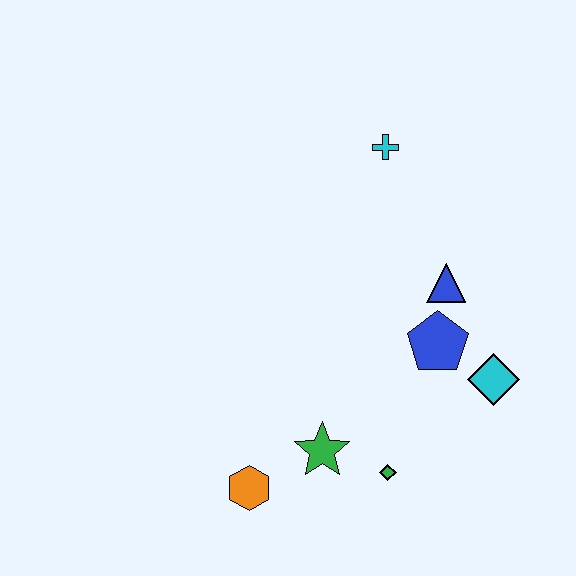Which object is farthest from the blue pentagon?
The orange hexagon is farthest from the blue pentagon.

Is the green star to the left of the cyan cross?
Yes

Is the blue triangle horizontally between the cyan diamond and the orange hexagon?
Yes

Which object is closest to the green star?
The green diamond is closest to the green star.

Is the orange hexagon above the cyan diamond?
No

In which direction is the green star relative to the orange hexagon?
The green star is to the right of the orange hexagon.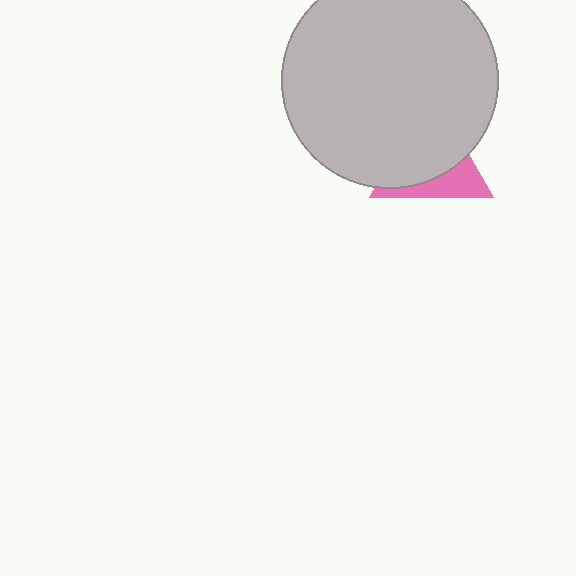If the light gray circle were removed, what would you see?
You would see the complete pink triangle.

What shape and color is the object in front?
The object in front is a light gray circle.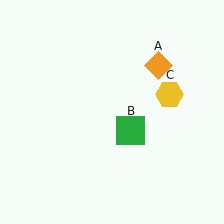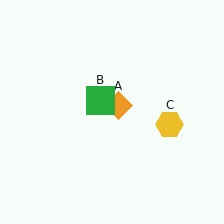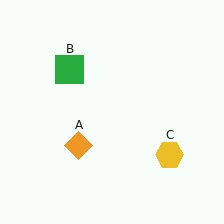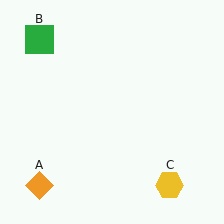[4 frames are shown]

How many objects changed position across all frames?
3 objects changed position: orange diamond (object A), green square (object B), yellow hexagon (object C).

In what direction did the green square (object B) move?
The green square (object B) moved up and to the left.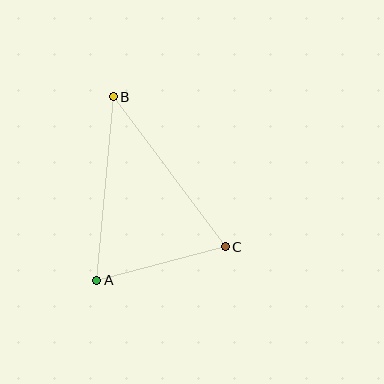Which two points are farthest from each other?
Points B and C are farthest from each other.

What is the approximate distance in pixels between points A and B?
The distance between A and B is approximately 184 pixels.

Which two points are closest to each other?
Points A and C are closest to each other.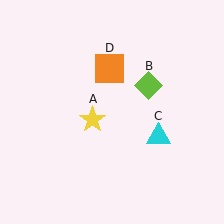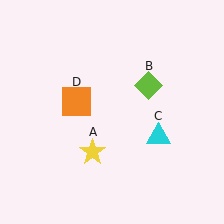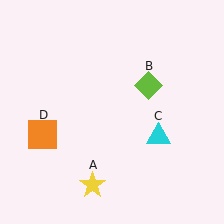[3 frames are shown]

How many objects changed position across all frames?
2 objects changed position: yellow star (object A), orange square (object D).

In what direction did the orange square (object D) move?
The orange square (object D) moved down and to the left.